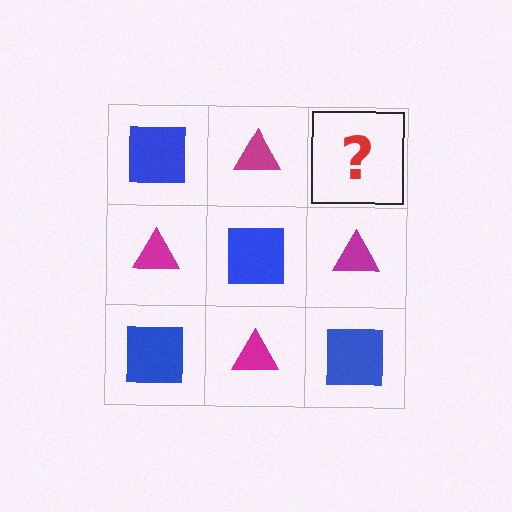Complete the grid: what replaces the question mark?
The question mark should be replaced with a blue square.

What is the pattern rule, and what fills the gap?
The rule is that it alternates blue square and magenta triangle in a checkerboard pattern. The gap should be filled with a blue square.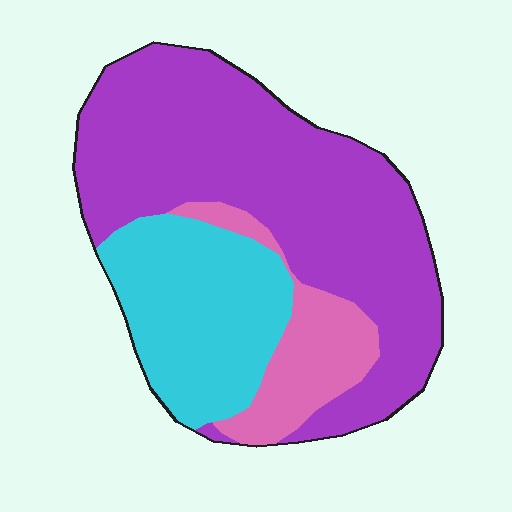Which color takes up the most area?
Purple, at roughly 60%.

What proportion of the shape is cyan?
Cyan covers roughly 25% of the shape.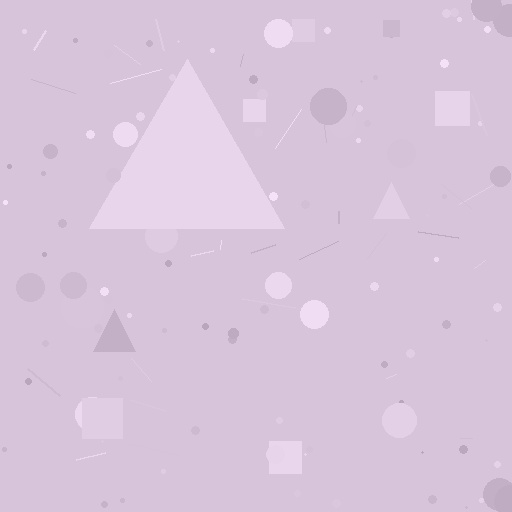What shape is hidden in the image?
A triangle is hidden in the image.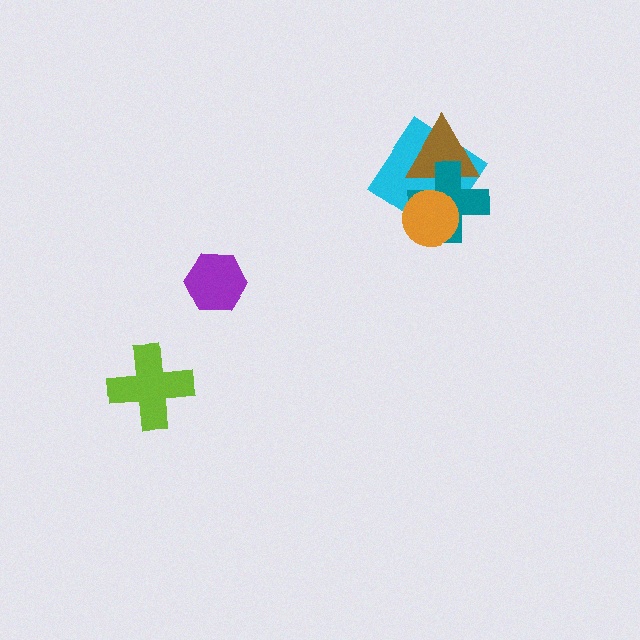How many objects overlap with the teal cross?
3 objects overlap with the teal cross.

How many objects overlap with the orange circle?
3 objects overlap with the orange circle.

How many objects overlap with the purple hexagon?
0 objects overlap with the purple hexagon.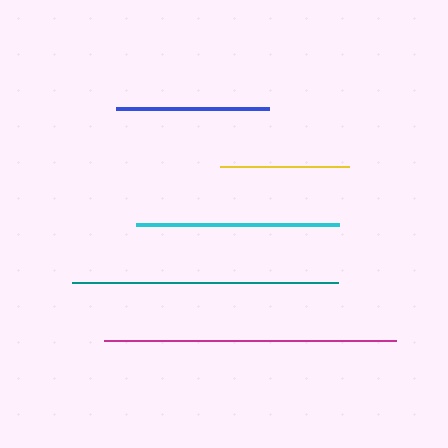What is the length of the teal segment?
The teal segment is approximately 266 pixels long.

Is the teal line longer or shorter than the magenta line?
The magenta line is longer than the teal line.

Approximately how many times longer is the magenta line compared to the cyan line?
The magenta line is approximately 1.4 times the length of the cyan line.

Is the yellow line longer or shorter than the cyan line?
The cyan line is longer than the yellow line.